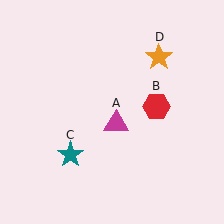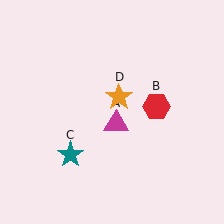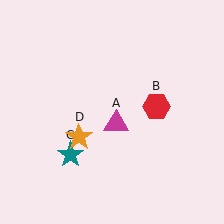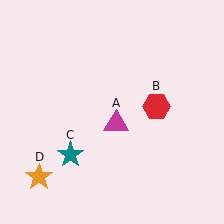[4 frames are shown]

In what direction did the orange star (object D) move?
The orange star (object D) moved down and to the left.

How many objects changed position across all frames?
1 object changed position: orange star (object D).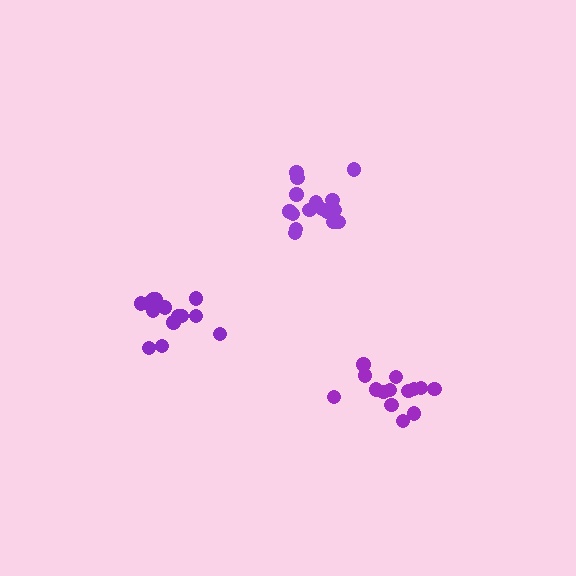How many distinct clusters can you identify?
There are 3 distinct clusters.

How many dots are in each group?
Group 1: 14 dots, Group 2: 17 dots, Group 3: 16 dots (47 total).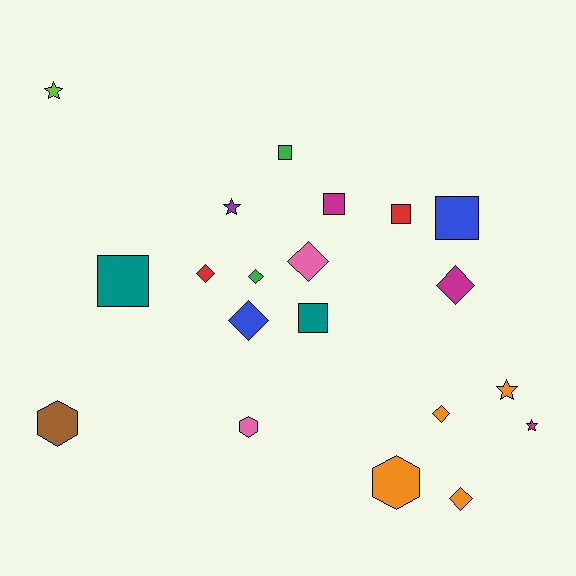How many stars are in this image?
There are 4 stars.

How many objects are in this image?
There are 20 objects.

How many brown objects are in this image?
There is 1 brown object.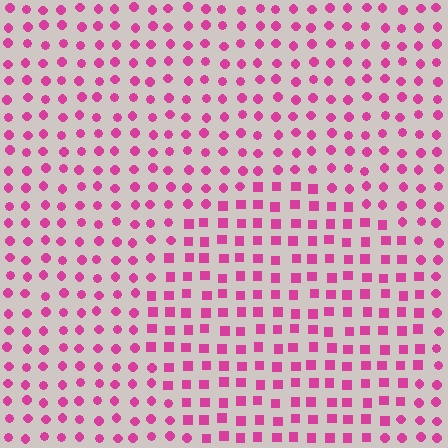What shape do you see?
I see a circle.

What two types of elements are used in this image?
The image uses squares inside the circle region and circles outside it.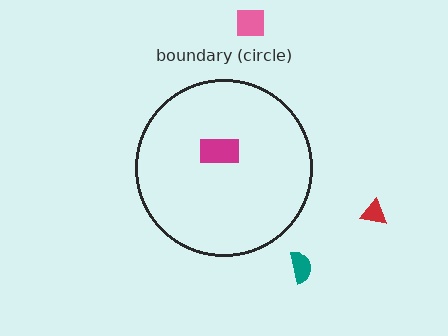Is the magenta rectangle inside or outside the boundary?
Inside.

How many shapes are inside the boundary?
1 inside, 3 outside.